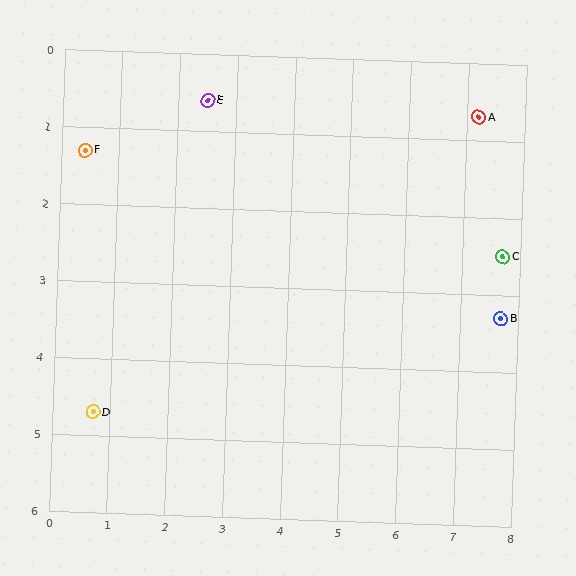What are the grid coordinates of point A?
Point A is at approximately (7.2, 0.7).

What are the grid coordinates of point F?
Point F is at approximately (0.4, 1.3).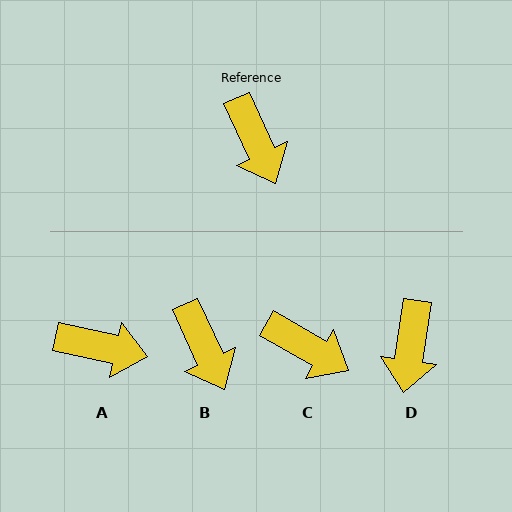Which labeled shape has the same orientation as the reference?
B.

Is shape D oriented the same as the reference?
No, it is off by about 34 degrees.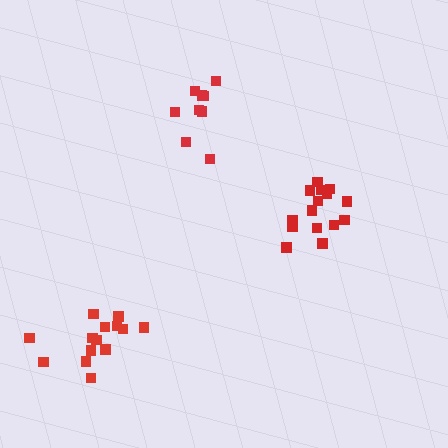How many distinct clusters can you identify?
There are 3 distinct clusters.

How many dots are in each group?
Group 1: 15 dots, Group 2: 14 dots, Group 3: 9 dots (38 total).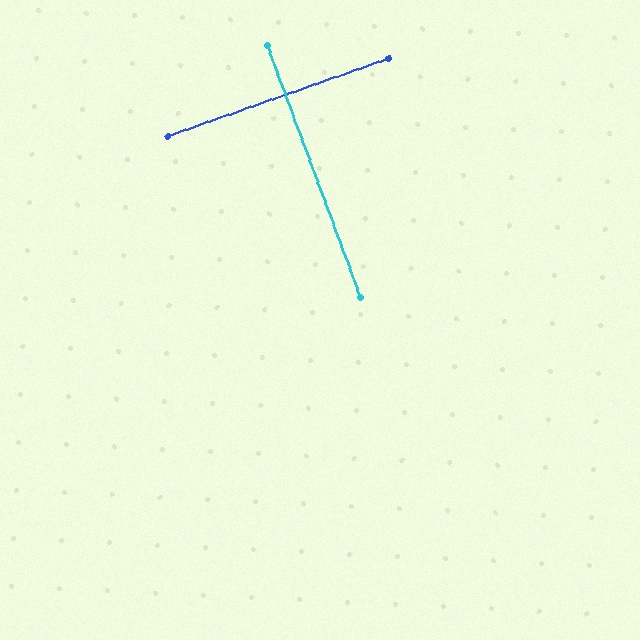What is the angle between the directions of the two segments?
Approximately 89 degrees.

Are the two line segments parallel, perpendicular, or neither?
Perpendicular — they meet at approximately 89°.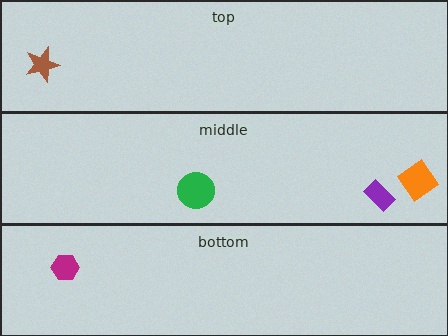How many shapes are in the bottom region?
1.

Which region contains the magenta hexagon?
The bottom region.